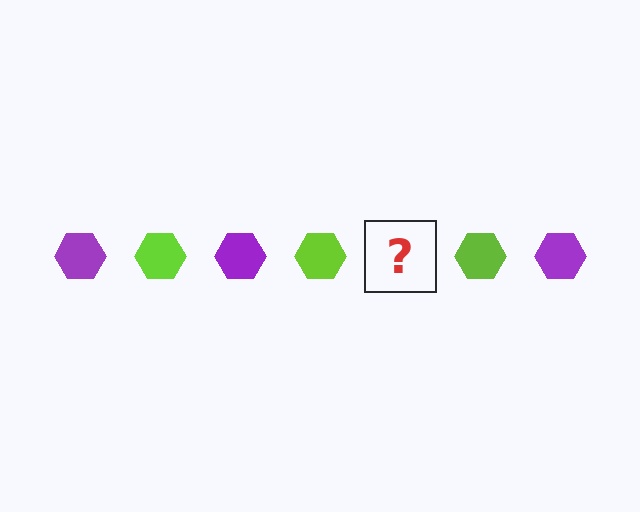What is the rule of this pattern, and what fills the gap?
The rule is that the pattern cycles through purple, lime hexagons. The gap should be filled with a purple hexagon.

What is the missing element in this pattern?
The missing element is a purple hexagon.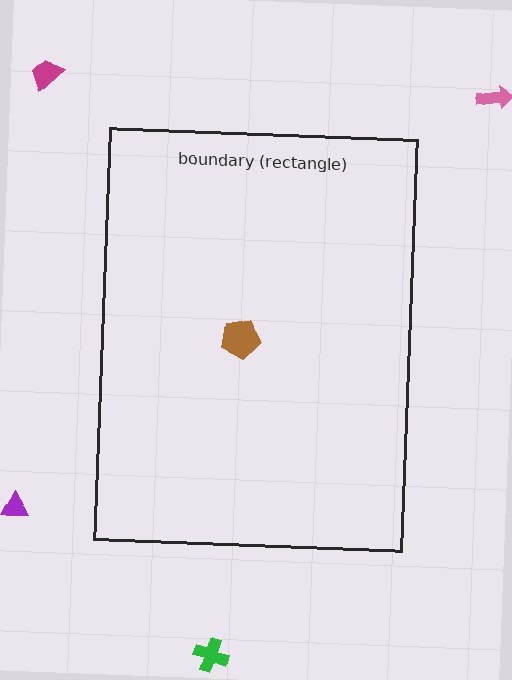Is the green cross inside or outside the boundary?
Outside.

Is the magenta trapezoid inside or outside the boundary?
Outside.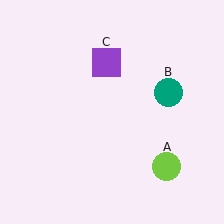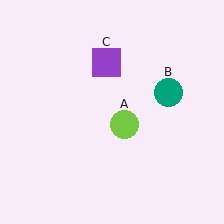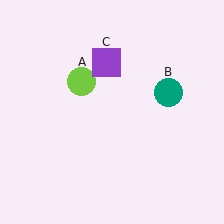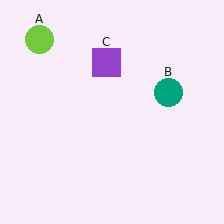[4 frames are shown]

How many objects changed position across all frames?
1 object changed position: lime circle (object A).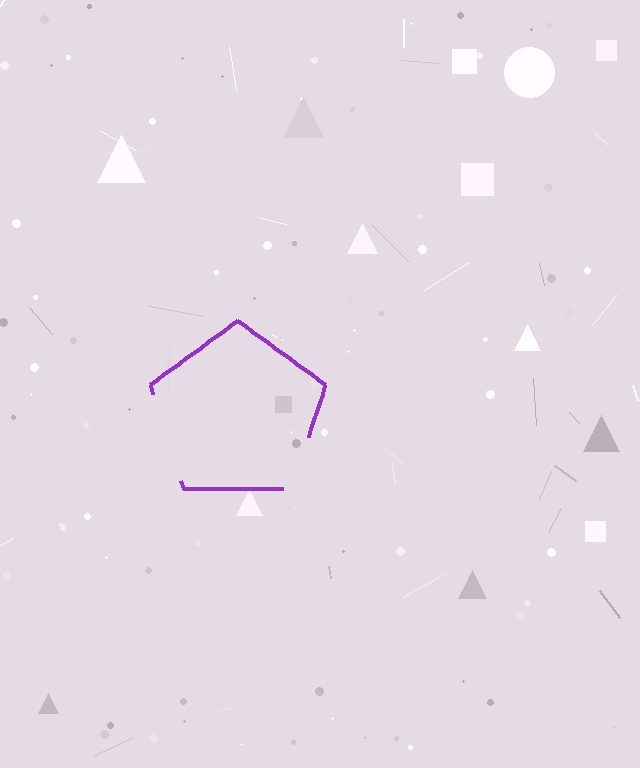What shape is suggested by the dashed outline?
The dashed outline suggests a pentagon.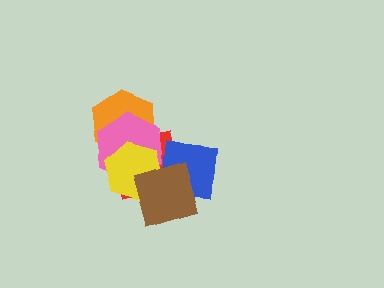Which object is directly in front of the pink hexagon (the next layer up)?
The yellow hexagon is directly in front of the pink hexagon.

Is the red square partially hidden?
Yes, it is partially covered by another shape.